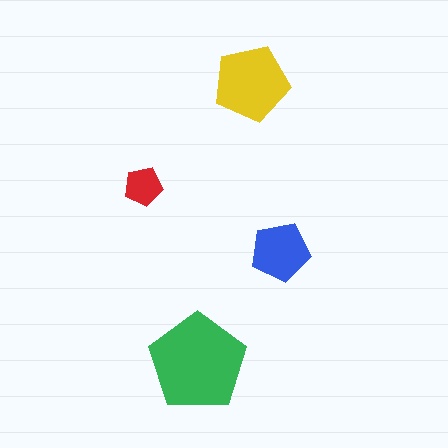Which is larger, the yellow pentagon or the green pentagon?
The green one.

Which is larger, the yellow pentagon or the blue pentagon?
The yellow one.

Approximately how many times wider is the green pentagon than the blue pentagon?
About 1.5 times wider.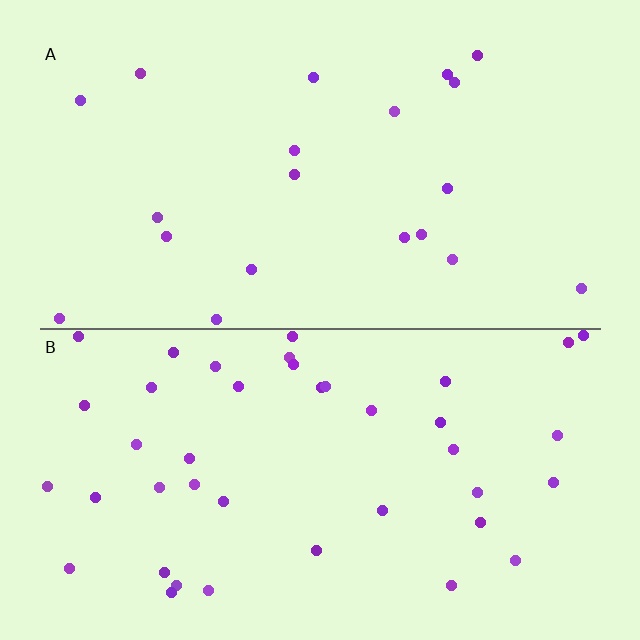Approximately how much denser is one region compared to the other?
Approximately 2.1× — region B over region A.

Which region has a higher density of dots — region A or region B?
B (the bottom).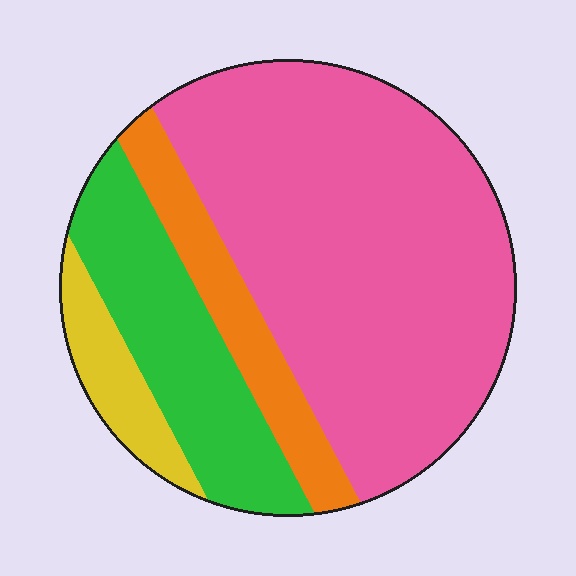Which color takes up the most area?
Pink, at roughly 60%.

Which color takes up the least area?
Yellow, at roughly 10%.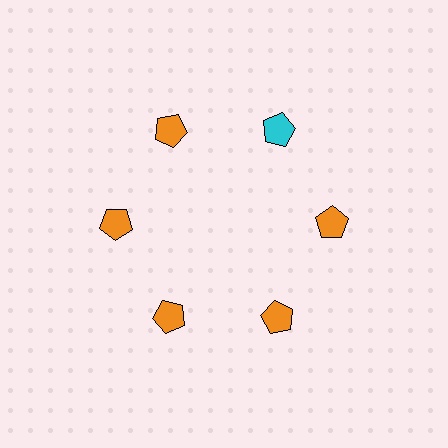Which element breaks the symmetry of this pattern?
The cyan pentagon at roughly the 1 o'clock position breaks the symmetry. All other shapes are orange pentagons.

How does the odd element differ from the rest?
It has a different color: cyan instead of orange.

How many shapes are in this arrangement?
There are 6 shapes arranged in a ring pattern.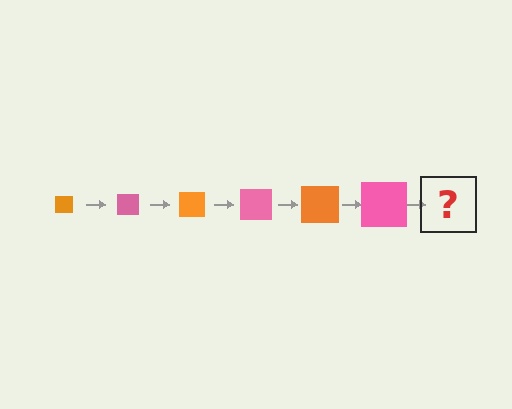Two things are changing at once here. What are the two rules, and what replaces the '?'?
The two rules are that the square grows larger each step and the color cycles through orange and pink. The '?' should be an orange square, larger than the previous one.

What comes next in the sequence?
The next element should be an orange square, larger than the previous one.